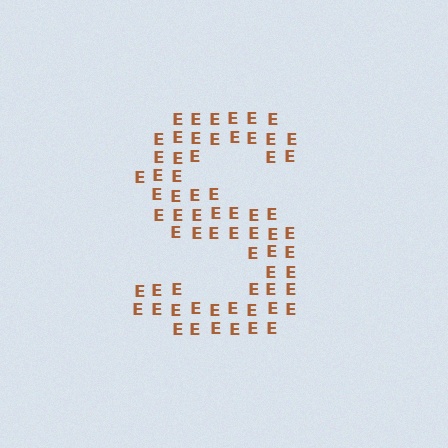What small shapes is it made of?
It is made of small letter E's.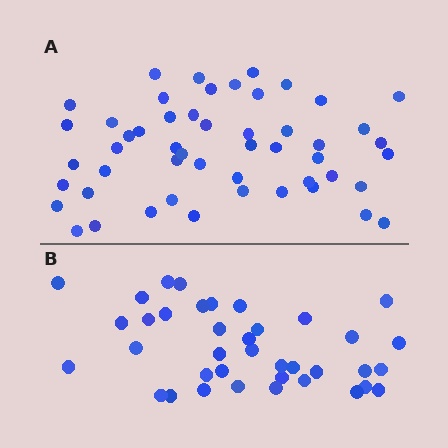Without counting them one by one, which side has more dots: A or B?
Region A (the top region) has more dots.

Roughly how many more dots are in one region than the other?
Region A has approximately 15 more dots than region B.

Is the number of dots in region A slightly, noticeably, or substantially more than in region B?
Region A has noticeably more, but not dramatically so. The ratio is roughly 1.3 to 1.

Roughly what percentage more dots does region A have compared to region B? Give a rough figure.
About 35% more.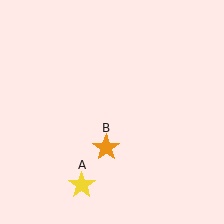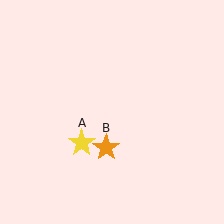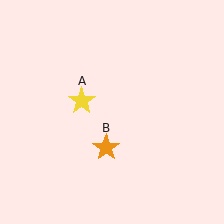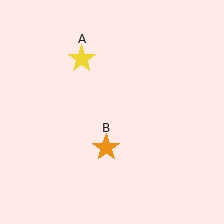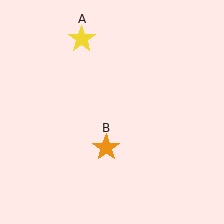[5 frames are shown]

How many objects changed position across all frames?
1 object changed position: yellow star (object A).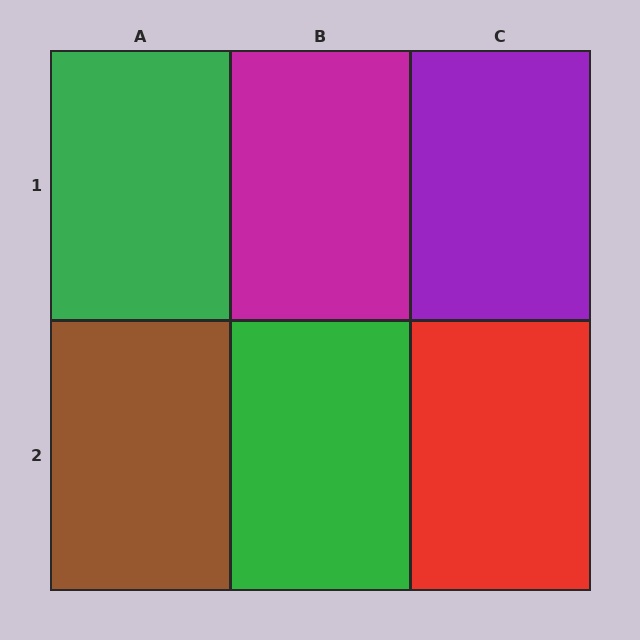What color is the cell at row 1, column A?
Green.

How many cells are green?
2 cells are green.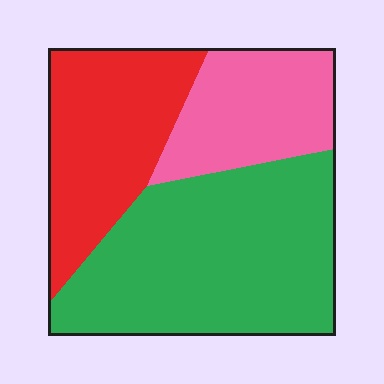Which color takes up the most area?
Green, at roughly 50%.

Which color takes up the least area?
Pink, at roughly 20%.